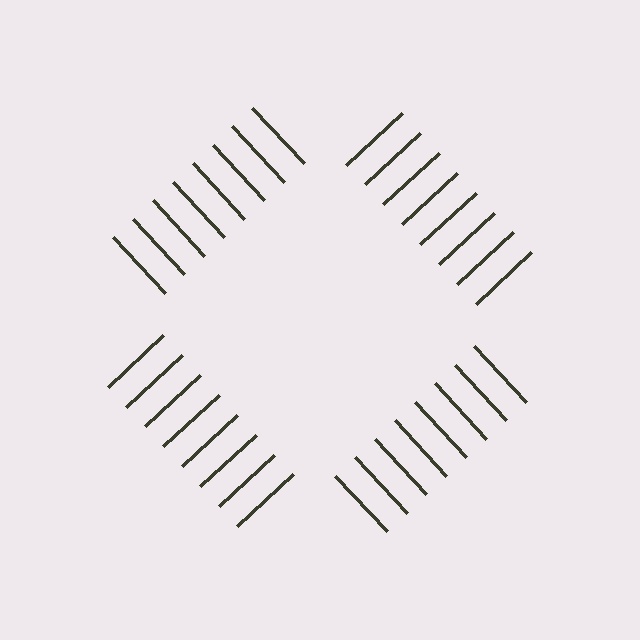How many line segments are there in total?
32 — 8 along each of the 4 edges.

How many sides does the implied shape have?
4 sides — the line-ends trace a square.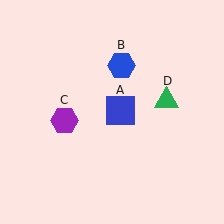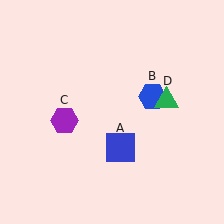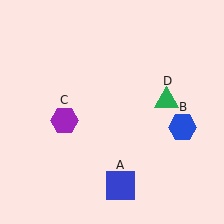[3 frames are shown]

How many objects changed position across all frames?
2 objects changed position: blue square (object A), blue hexagon (object B).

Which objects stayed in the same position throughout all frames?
Purple hexagon (object C) and green triangle (object D) remained stationary.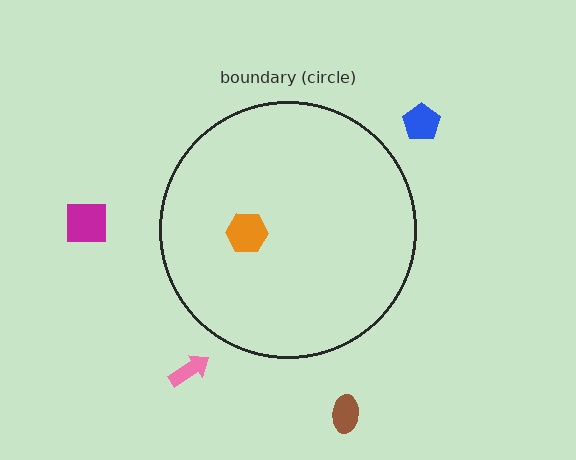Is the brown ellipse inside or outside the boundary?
Outside.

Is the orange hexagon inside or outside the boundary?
Inside.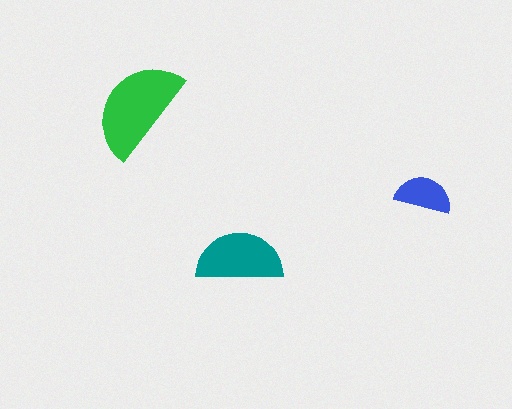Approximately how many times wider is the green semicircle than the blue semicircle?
About 2 times wider.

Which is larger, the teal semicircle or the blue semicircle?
The teal one.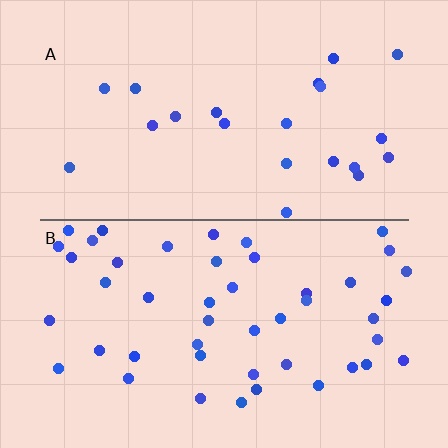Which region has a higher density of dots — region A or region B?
B (the bottom).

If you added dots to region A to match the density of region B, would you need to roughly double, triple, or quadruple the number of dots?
Approximately double.